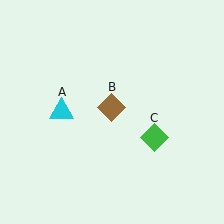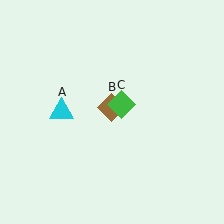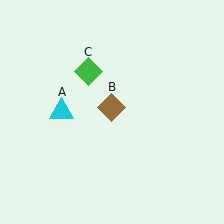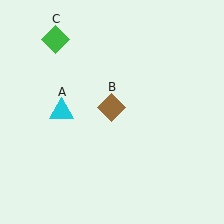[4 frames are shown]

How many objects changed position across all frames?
1 object changed position: green diamond (object C).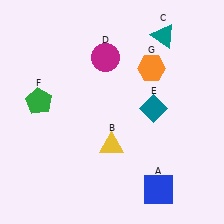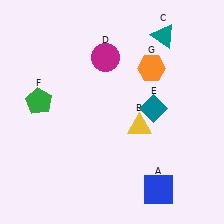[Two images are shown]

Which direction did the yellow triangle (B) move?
The yellow triangle (B) moved right.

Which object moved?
The yellow triangle (B) moved right.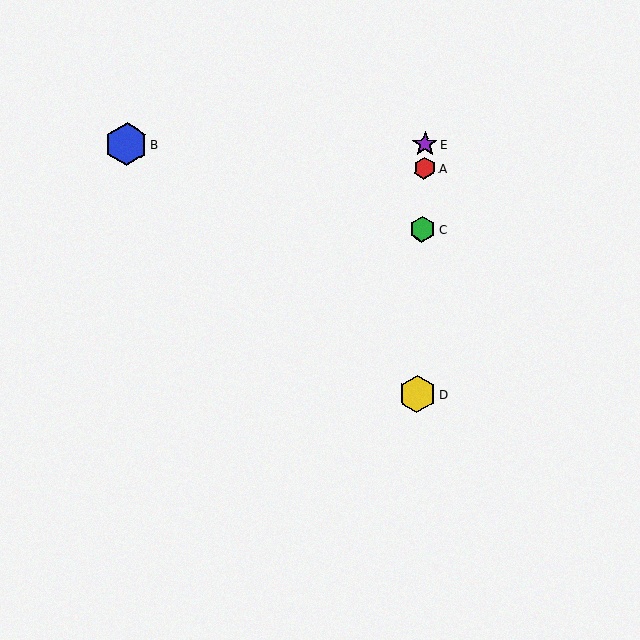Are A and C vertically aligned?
Yes, both are at x≈424.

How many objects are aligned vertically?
4 objects (A, C, D, E) are aligned vertically.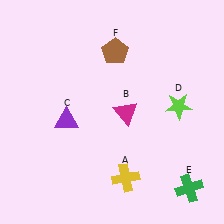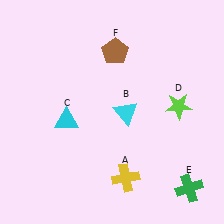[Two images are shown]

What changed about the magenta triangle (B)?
In Image 1, B is magenta. In Image 2, it changed to cyan.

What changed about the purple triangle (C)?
In Image 1, C is purple. In Image 2, it changed to cyan.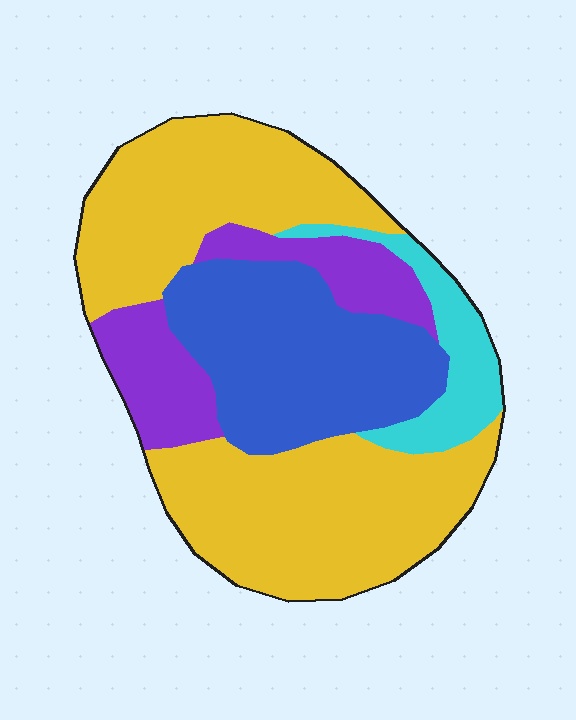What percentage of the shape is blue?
Blue takes up between a sixth and a third of the shape.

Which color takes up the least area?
Cyan, at roughly 10%.